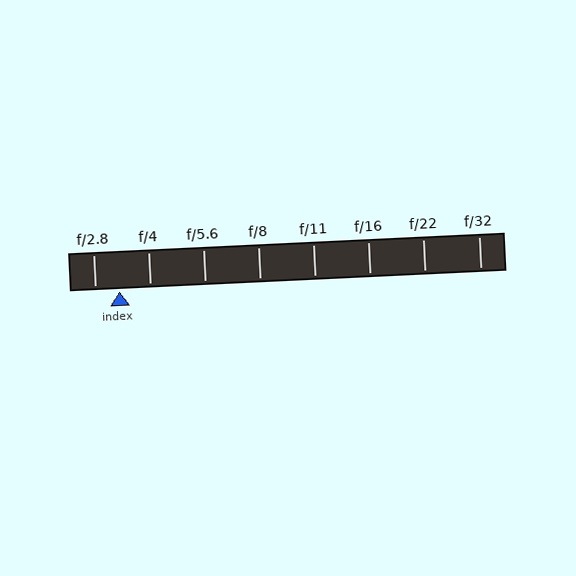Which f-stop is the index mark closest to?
The index mark is closest to f/2.8.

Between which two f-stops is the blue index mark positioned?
The index mark is between f/2.8 and f/4.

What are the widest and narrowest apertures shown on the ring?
The widest aperture shown is f/2.8 and the narrowest is f/32.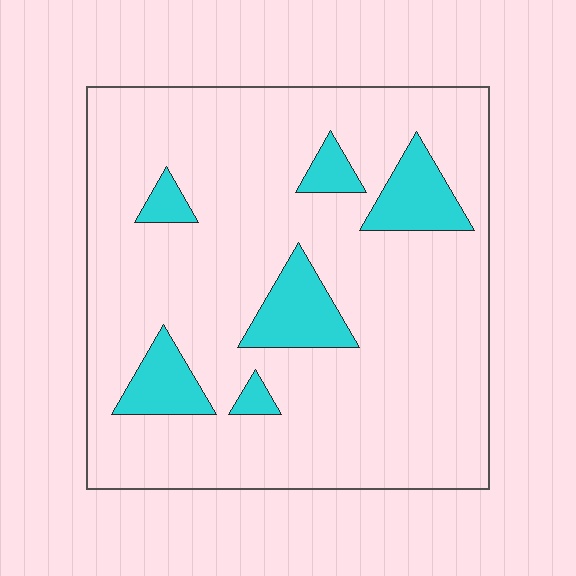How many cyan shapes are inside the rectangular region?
6.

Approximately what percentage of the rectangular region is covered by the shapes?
Approximately 15%.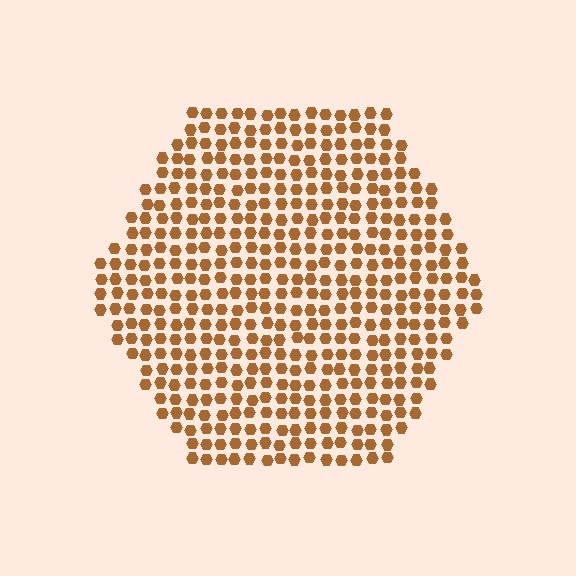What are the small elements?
The small elements are hexagons.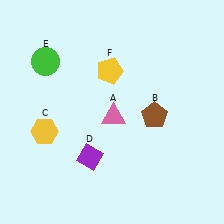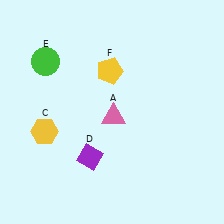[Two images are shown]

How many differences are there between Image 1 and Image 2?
There is 1 difference between the two images.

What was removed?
The brown pentagon (B) was removed in Image 2.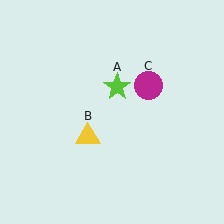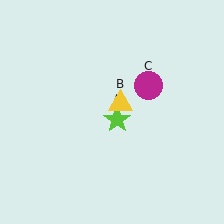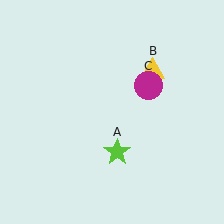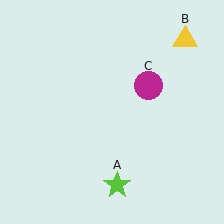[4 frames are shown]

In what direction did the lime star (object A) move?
The lime star (object A) moved down.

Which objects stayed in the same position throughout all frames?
Magenta circle (object C) remained stationary.